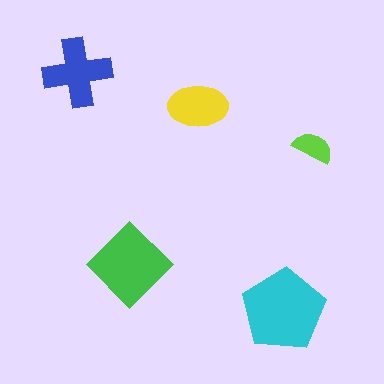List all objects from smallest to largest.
The lime semicircle, the yellow ellipse, the blue cross, the green diamond, the cyan pentagon.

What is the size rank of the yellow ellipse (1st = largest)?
4th.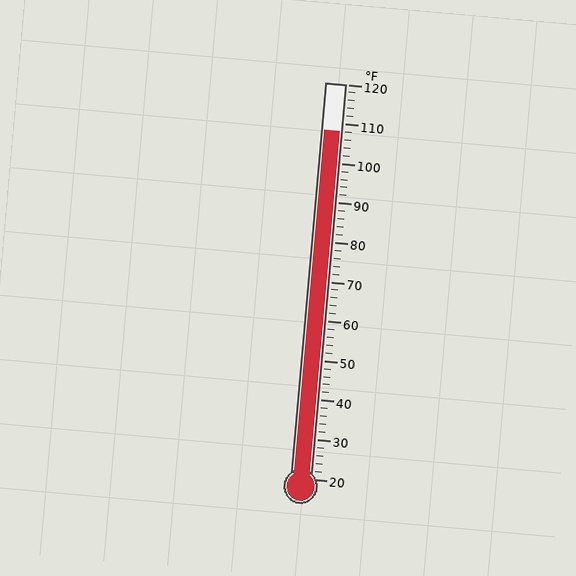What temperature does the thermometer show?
The thermometer shows approximately 108°F.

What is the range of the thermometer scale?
The thermometer scale ranges from 20°F to 120°F.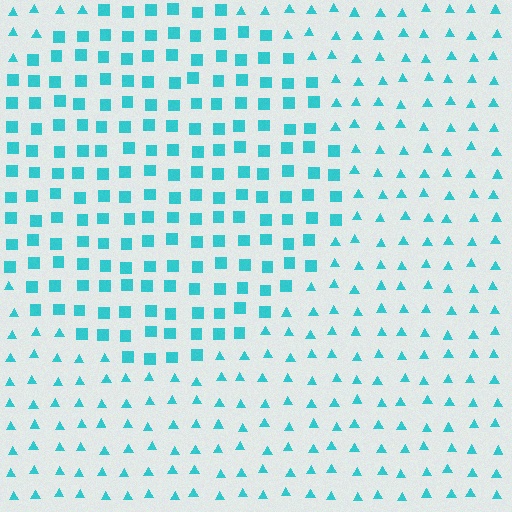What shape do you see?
I see a circle.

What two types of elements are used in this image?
The image uses squares inside the circle region and triangles outside it.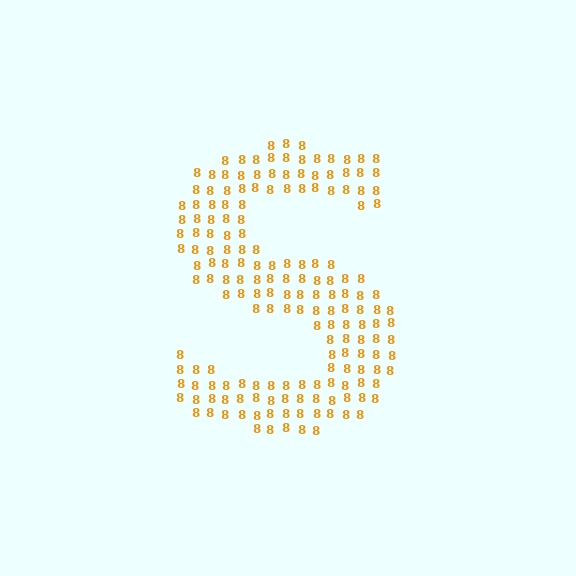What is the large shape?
The large shape is the letter S.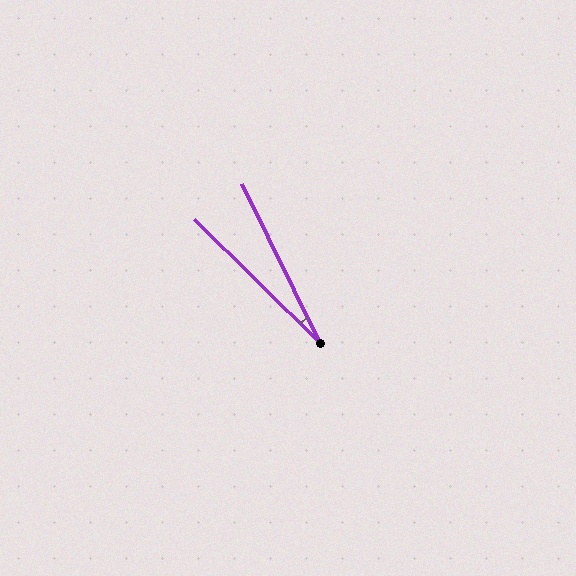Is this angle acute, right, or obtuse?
It is acute.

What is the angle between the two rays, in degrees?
Approximately 19 degrees.